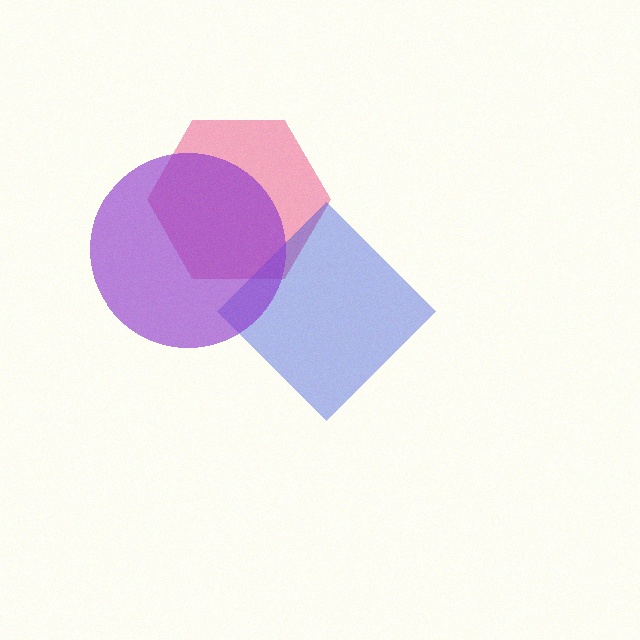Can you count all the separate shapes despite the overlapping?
Yes, there are 3 separate shapes.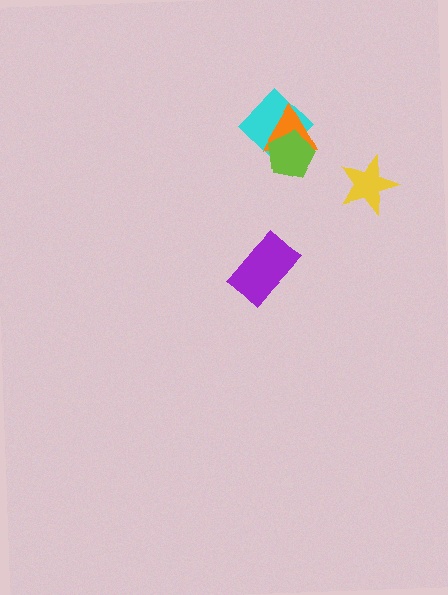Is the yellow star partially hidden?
No, no other shape covers it.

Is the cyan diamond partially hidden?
Yes, it is partially covered by another shape.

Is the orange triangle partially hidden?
Yes, it is partially covered by another shape.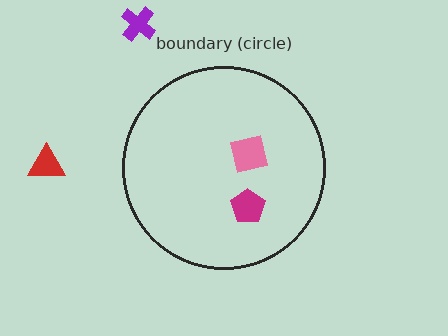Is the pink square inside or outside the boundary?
Inside.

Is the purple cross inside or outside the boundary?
Outside.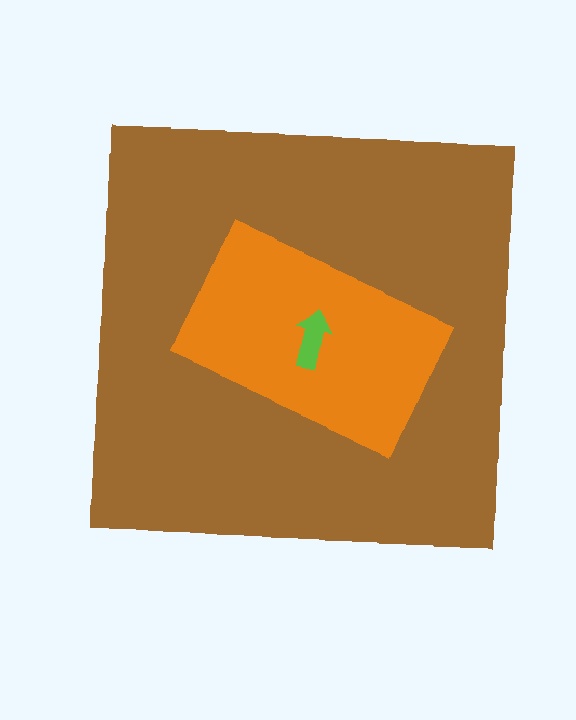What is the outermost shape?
The brown square.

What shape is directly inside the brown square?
The orange rectangle.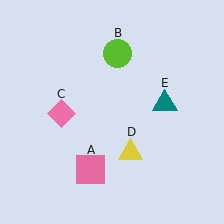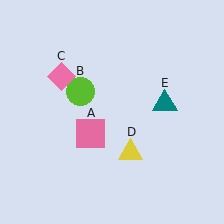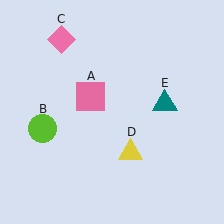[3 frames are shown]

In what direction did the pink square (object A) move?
The pink square (object A) moved up.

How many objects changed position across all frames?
3 objects changed position: pink square (object A), lime circle (object B), pink diamond (object C).